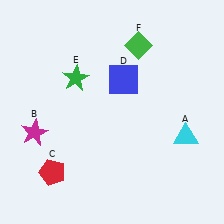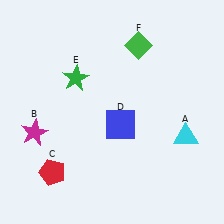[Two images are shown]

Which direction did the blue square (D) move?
The blue square (D) moved down.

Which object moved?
The blue square (D) moved down.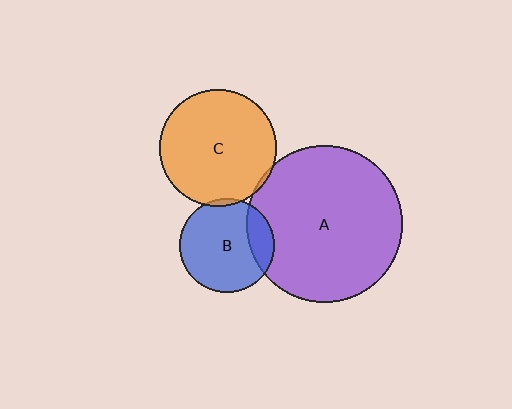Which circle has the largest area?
Circle A (purple).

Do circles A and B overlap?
Yes.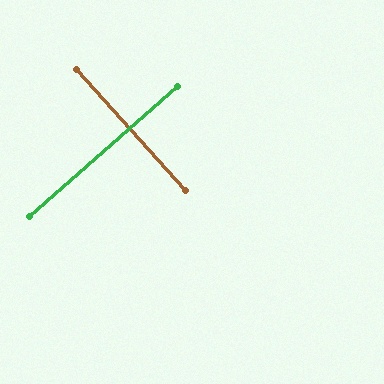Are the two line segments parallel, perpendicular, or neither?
Perpendicular — they meet at approximately 89°.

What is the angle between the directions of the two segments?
Approximately 89 degrees.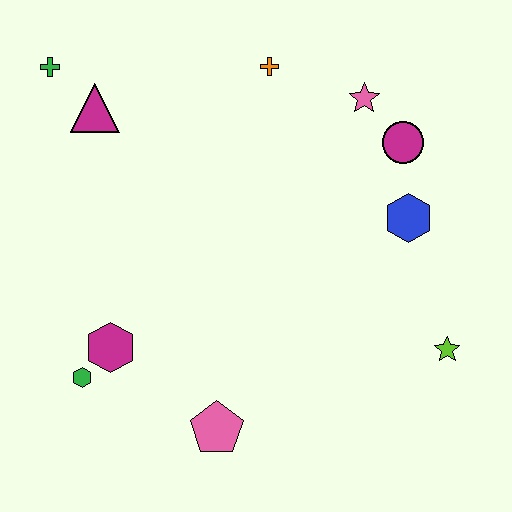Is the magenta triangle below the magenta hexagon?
No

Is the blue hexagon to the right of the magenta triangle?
Yes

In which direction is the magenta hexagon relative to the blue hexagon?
The magenta hexagon is to the left of the blue hexagon.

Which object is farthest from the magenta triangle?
The lime star is farthest from the magenta triangle.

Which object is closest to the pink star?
The magenta circle is closest to the pink star.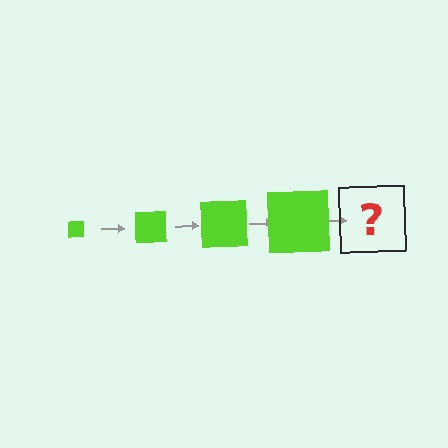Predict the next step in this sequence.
The next step is a lime square, larger than the previous one.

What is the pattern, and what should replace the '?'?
The pattern is that the square gets progressively larger each step. The '?' should be a lime square, larger than the previous one.